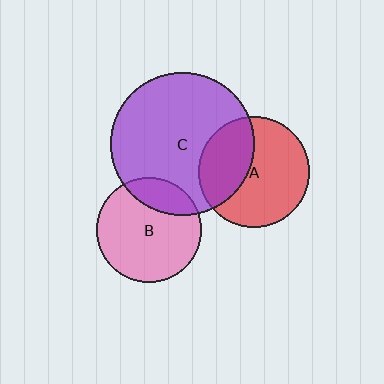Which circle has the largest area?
Circle C (purple).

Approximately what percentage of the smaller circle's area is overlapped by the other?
Approximately 20%.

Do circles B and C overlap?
Yes.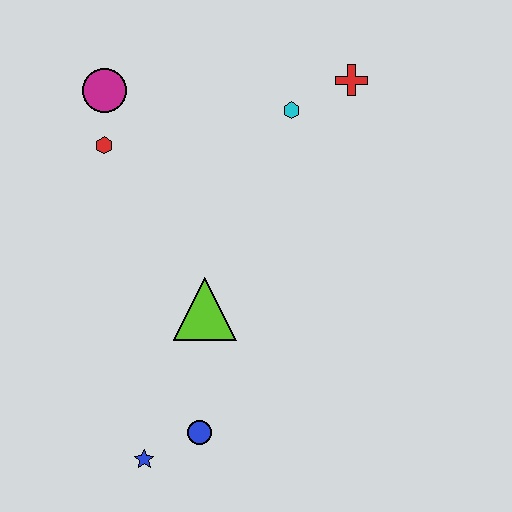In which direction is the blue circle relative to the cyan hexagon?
The blue circle is below the cyan hexagon.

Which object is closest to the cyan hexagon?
The red cross is closest to the cyan hexagon.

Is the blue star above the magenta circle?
No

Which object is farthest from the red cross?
The blue star is farthest from the red cross.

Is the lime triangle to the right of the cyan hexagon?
No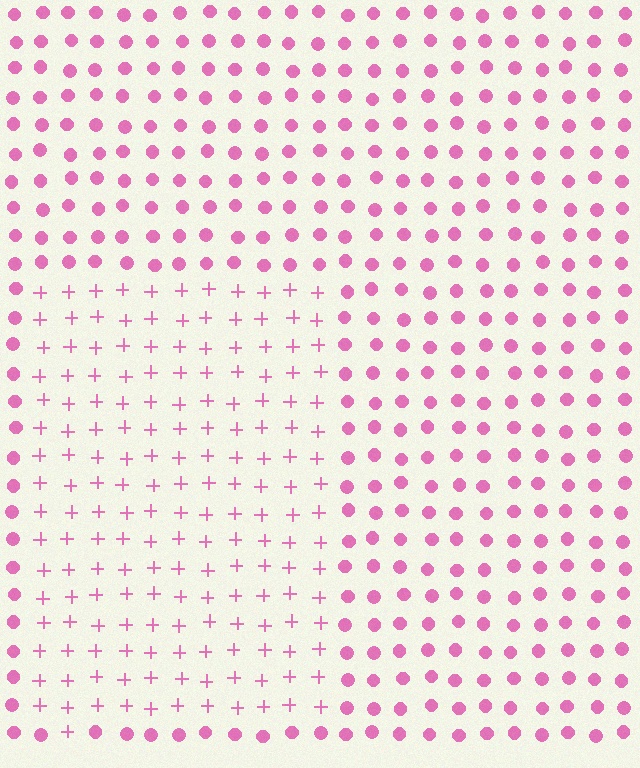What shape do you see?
I see a rectangle.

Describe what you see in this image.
The image is filled with small pink elements arranged in a uniform grid. A rectangle-shaped region contains plus signs, while the surrounding area contains circles. The boundary is defined purely by the change in element shape.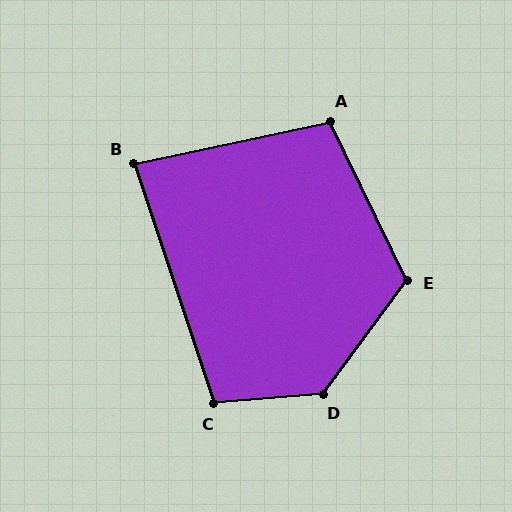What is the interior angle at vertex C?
Approximately 103 degrees (obtuse).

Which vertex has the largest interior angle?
D, at approximately 132 degrees.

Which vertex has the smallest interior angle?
B, at approximately 83 degrees.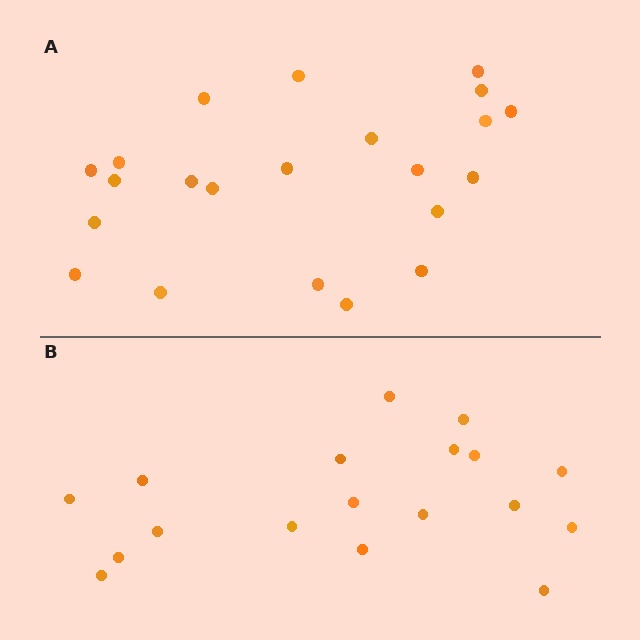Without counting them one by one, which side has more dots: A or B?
Region A (the top region) has more dots.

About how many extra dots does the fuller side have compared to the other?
Region A has about 4 more dots than region B.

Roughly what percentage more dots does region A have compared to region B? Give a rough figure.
About 20% more.